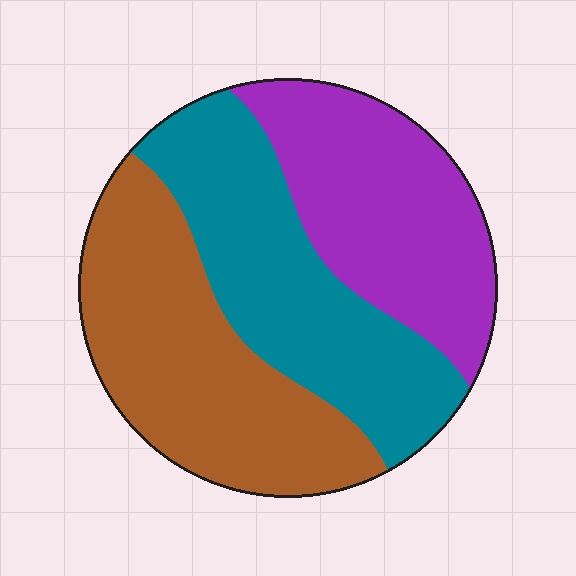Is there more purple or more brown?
Brown.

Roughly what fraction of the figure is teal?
Teal covers 34% of the figure.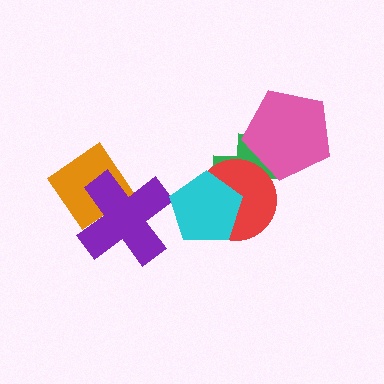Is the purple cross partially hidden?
No, no other shape covers it.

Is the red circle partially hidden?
Yes, it is partially covered by another shape.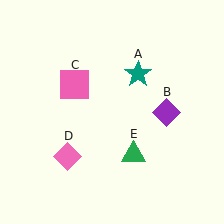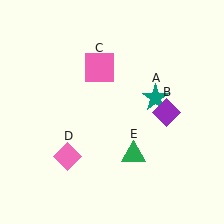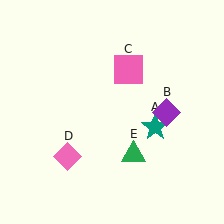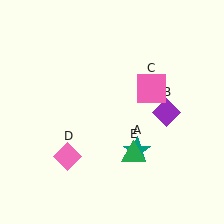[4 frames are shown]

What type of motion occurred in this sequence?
The teal star (object A), pink square (object C) rotated clockwise around the center of the scene.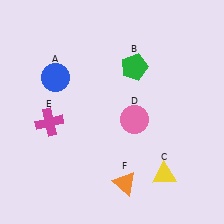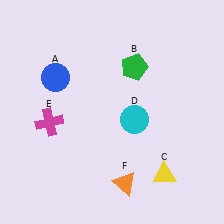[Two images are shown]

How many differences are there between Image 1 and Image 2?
There is 1 difference between the two images.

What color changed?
The circle (D) changed from pink in Image 1 to cyan in Image 2.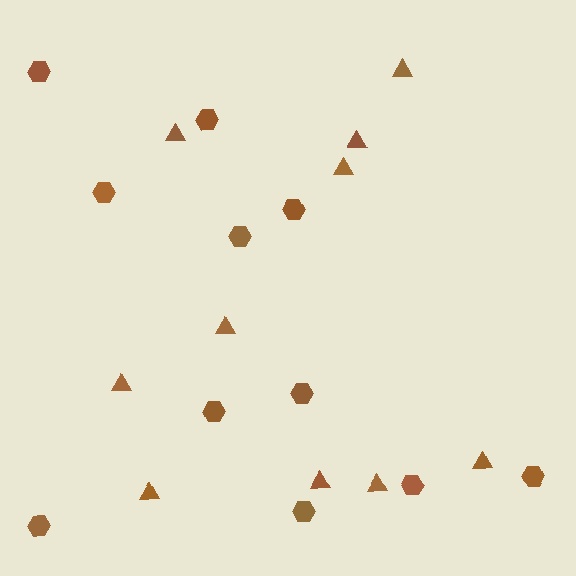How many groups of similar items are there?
There are 2 groups: one group of triangles (10) and one group of hexagons (11).